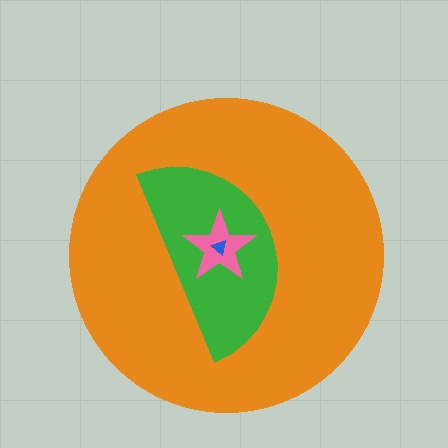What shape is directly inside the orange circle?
The green semicircle.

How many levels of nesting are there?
4.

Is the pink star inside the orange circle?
Yes.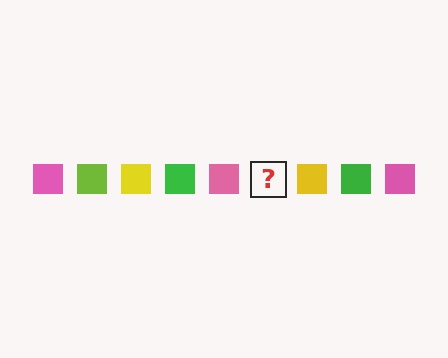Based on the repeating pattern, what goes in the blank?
The blank should be a lime square.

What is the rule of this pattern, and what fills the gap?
The rule is that the pattern cycles through pink, lime, yellow, green squares. The gap should be filled with a lime square.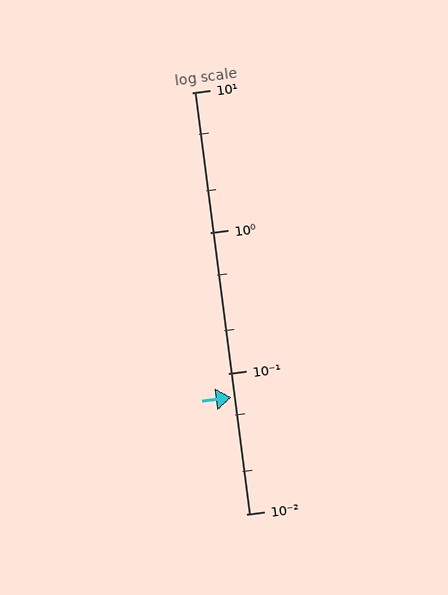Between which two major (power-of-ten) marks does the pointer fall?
The pointer is between 0.01 and 0.1.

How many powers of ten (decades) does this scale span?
The scale spans 3 decades, from 0.01 to 10.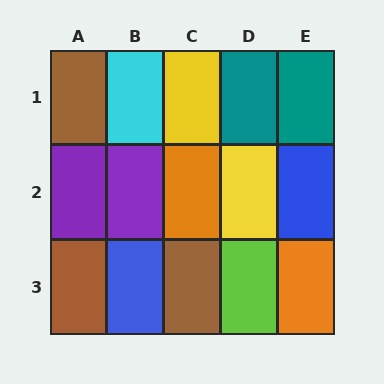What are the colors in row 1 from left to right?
Brown, cyan, yellow, teal, teal.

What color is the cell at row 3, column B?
Blue.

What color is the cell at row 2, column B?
Purple.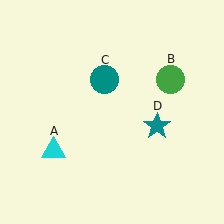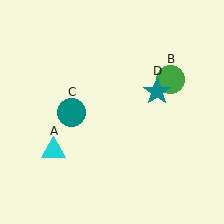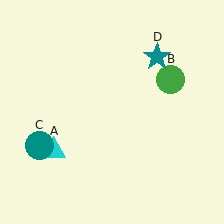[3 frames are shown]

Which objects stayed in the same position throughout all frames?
Cyan triangle (object A) and green circle (object B) remained stationary.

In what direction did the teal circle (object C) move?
The teal circle (object C) moved down and to the left.